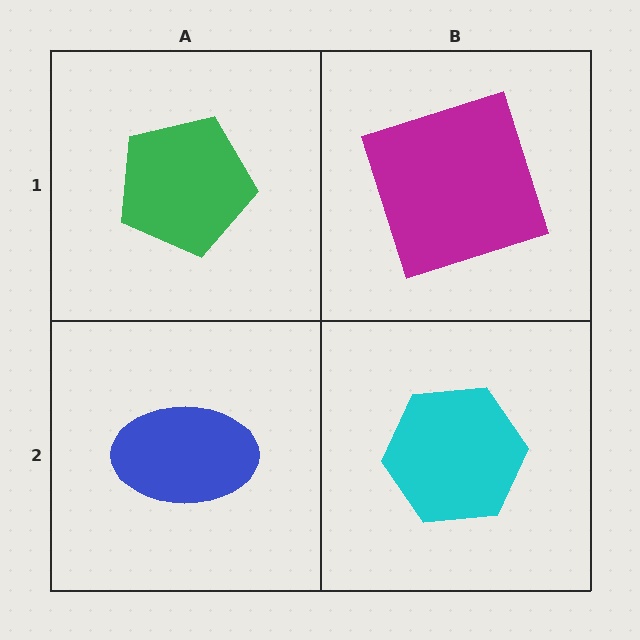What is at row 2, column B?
A cyan hexagon.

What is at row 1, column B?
A magenta square.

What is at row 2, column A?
A blue ellipse.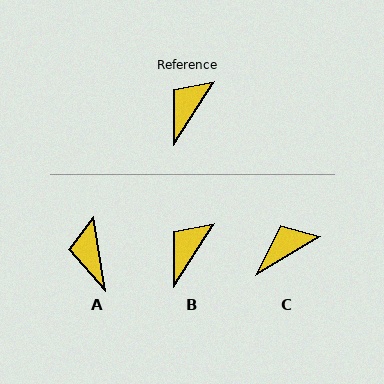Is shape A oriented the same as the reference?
No, it is off by about 42 degrees.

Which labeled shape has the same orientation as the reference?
B.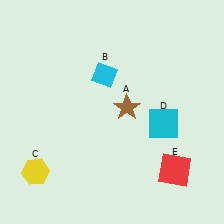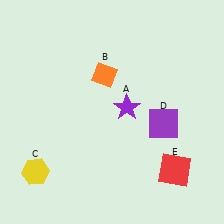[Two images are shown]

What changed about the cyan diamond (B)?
In Image 1, B is cyan. In Image 2, it changed to orange.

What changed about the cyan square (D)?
In Image 1, D is cyan. In Image 2, it changed to purple.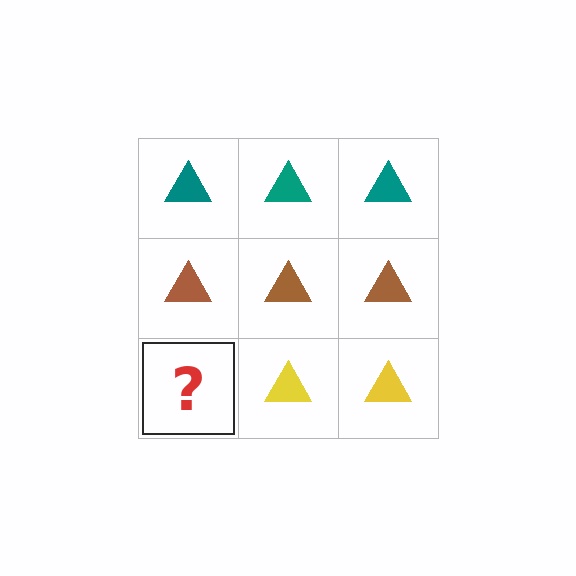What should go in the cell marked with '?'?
The missing cell should contain a yellow triangle.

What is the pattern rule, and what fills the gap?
The rule is that each row has a consistent color. The gap should be filled with a yellow triangle.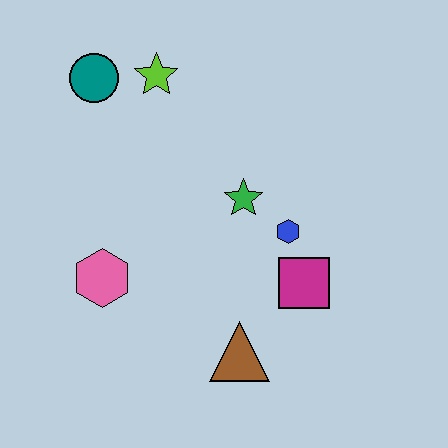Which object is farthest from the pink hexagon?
The lime star is farthest from the pink hexagon.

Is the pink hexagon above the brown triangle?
Yes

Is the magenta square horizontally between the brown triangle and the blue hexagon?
No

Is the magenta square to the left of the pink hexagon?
No